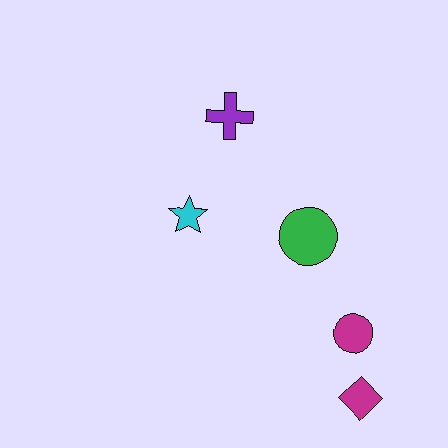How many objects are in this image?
There are 5 objects.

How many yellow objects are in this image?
There are no yellow objects.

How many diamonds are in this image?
There is 1 diamond.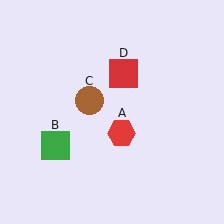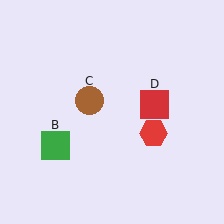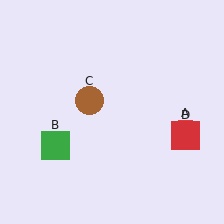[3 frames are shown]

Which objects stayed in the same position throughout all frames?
Green square (object B) and brown circle (object C) remained stationary.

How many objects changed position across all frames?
2 objects changed position: red hexagon (object A), red square (object D).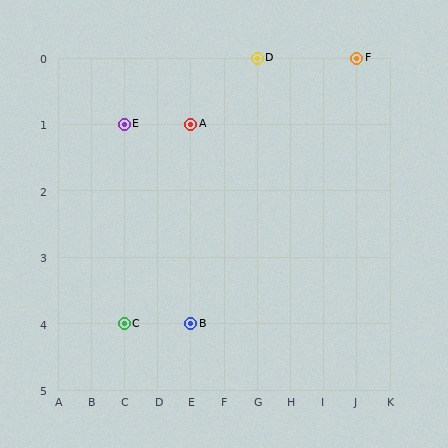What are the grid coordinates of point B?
Point B is at grid coordinates (E, 4).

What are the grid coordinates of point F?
Point F is at grid coordinates (J, 0).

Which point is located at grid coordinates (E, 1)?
Point A is at (E, 1).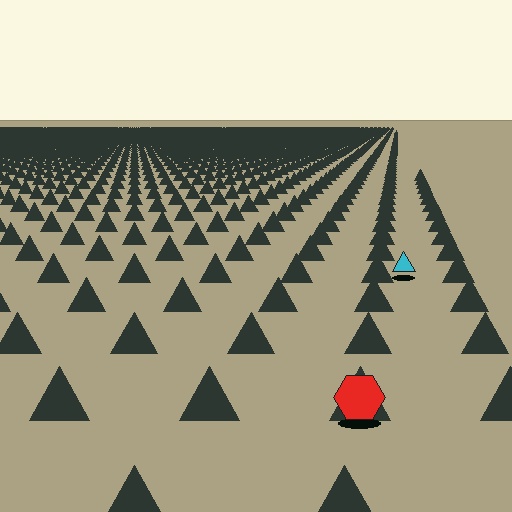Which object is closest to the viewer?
The red hexagon is closest. The texture marks near it are larger and more spread out.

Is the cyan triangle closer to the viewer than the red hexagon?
No. The red hexagon is closer — you can tell from the texture gradient: the ground texture is coarser near it.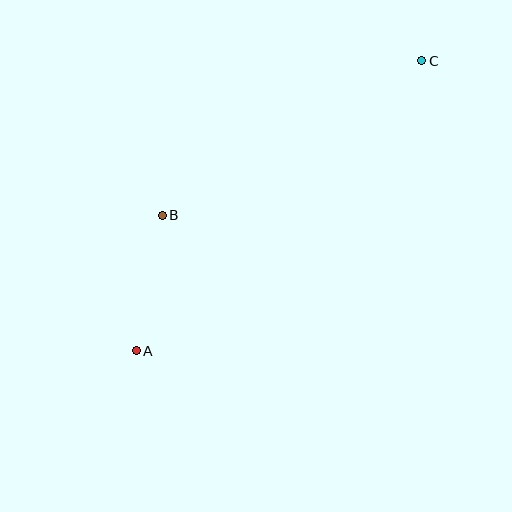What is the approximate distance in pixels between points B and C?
The distance between B and C is approximately 302 pixels.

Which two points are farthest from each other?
Points A and C are farthest from each other.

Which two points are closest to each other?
Points A and B are closest to each other.